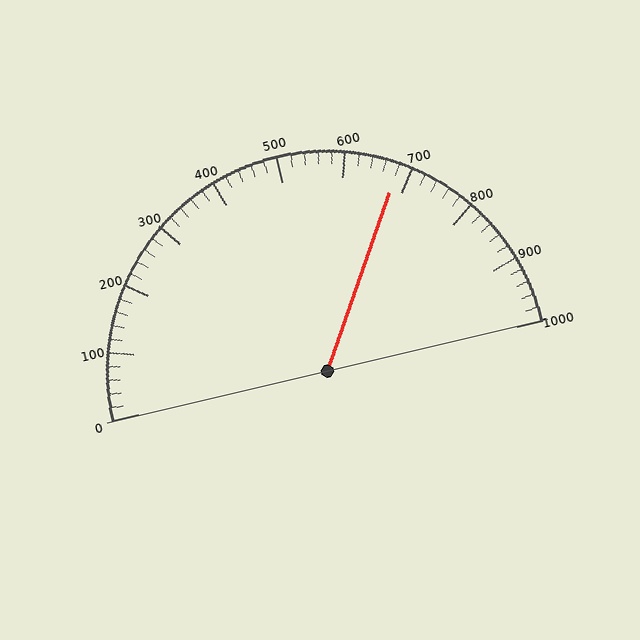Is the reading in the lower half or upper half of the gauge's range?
The reading is in the upper half of the range (0 to 1000).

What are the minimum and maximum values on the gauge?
The gauge ranges from 0 to 1000.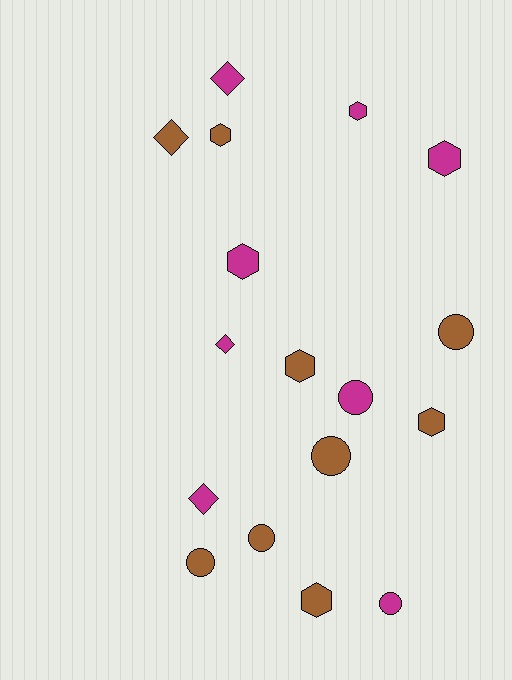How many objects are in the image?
There are 17 objects.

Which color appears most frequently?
Brown, with 9 objects.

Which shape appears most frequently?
Hexagon, with 7 objects.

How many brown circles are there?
There are 4 brown circles.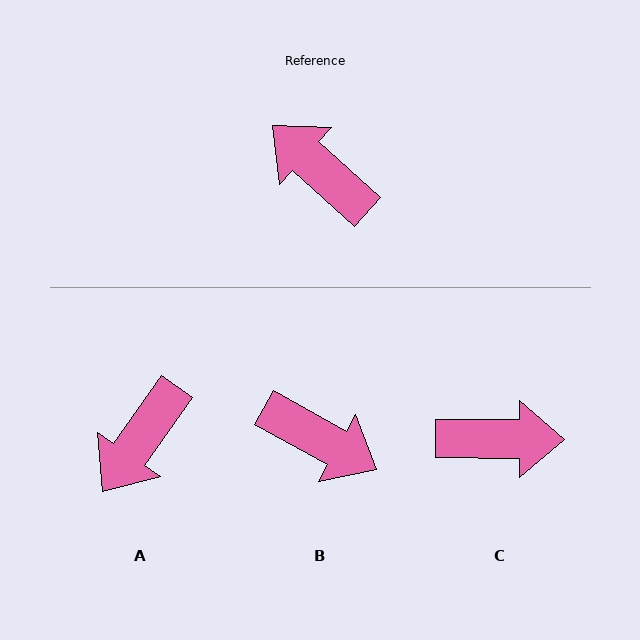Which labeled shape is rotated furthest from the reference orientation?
B, about 167 degrees away.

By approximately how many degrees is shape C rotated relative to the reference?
Approximately 138 degrees clockwise.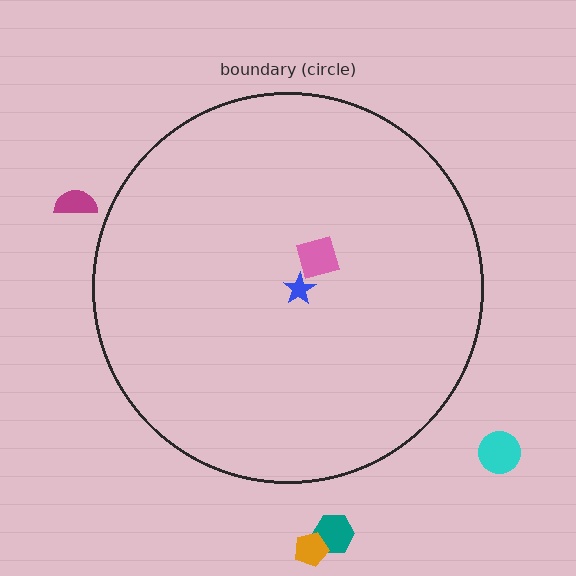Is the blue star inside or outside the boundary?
Inside.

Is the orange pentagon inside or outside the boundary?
Outside.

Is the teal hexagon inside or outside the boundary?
Outside.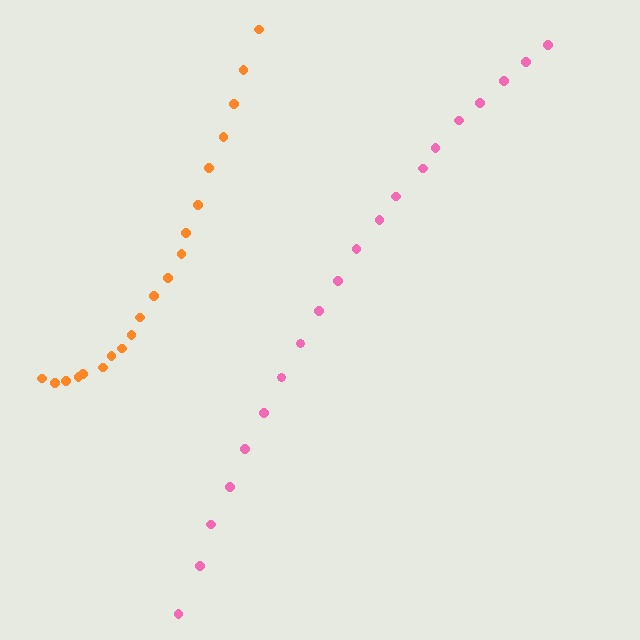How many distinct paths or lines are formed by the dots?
There are 2 distinct paths.